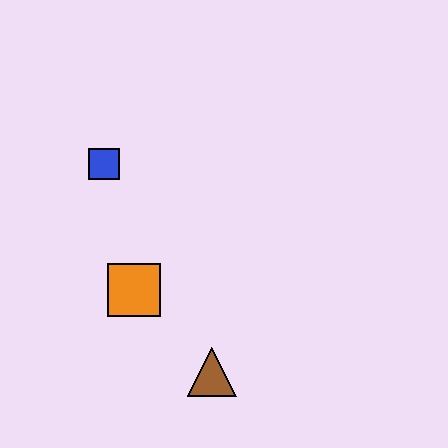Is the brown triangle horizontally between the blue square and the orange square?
No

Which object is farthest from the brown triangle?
The blue square is farthest from the brown triangle.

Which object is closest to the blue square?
The orange square is closest to the blue square.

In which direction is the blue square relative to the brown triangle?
The blue square is above the brown triangle.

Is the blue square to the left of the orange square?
Yes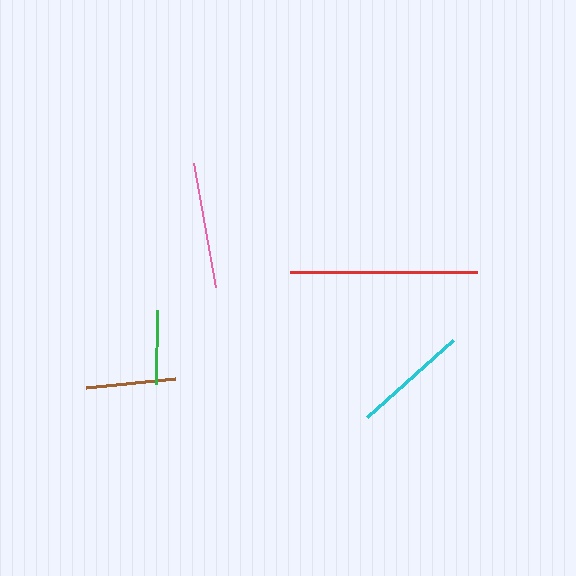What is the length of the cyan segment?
The cyan segment is approximately 116 pixels long.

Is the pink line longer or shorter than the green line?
The pink line is longer than the green line.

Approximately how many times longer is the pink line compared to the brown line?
The pink line is approximately 1.4 times the length of the brown line.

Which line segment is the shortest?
The green line is the shortest at approximately 74 pixels.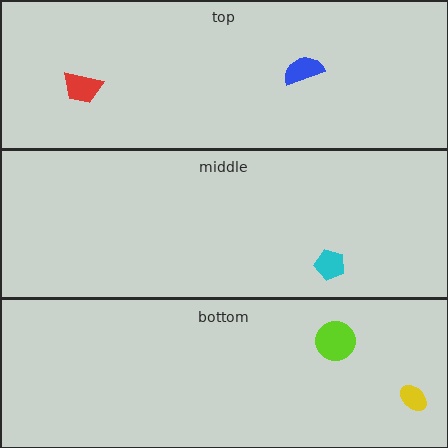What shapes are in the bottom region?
The lime circle, the yellow ellipse.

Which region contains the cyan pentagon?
The middle region.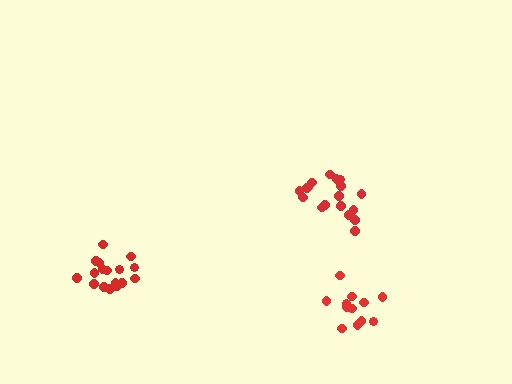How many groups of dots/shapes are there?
There are 3 groups.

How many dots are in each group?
Group 1: 17 dots, Group 2: 18 dots, Group 3: 13 dots (48 total).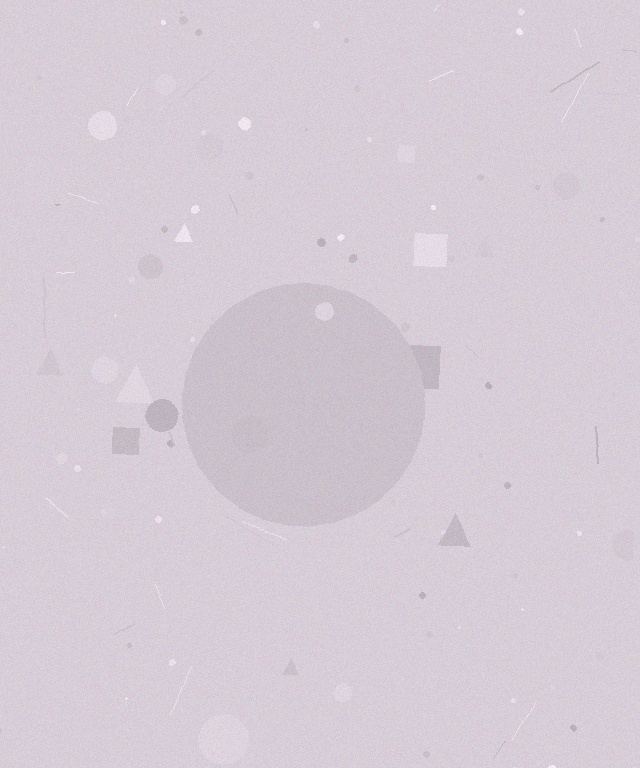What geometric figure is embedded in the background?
A circle is embedded in the background.